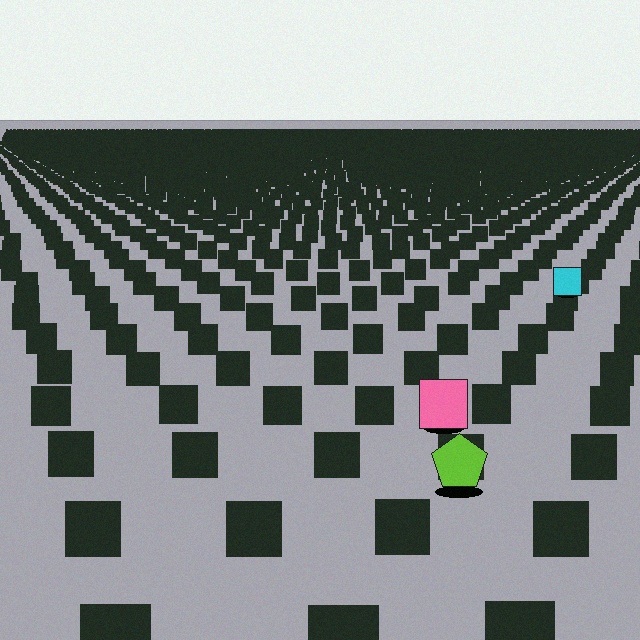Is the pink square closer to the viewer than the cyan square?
Yes. The pink square is closer — you can tell from the texture gradient: the ground texture is coarser near it.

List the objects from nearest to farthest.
From nearest to farthest: the lime pentagon, the pink square, the cyan square.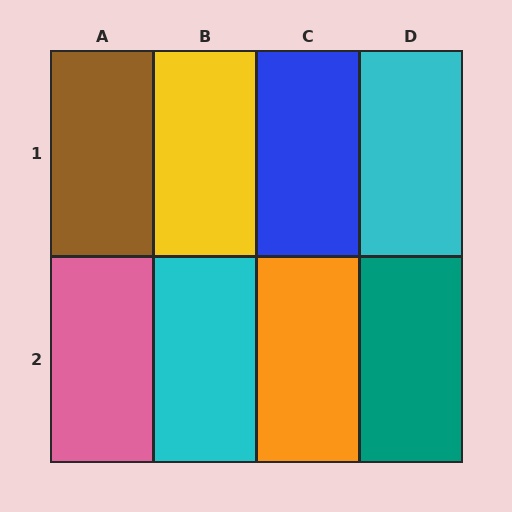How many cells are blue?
1 cell is blue.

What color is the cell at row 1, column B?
Yellow.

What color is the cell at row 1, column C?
Blue.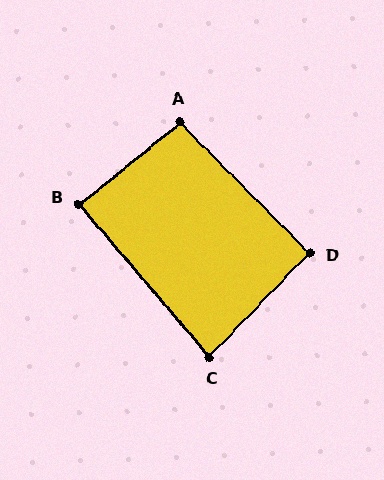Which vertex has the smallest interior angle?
C, at approximately 85 degrees.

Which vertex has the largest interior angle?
A, at approximately 95 degrees.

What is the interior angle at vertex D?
Approximately 91 degrees (approximately right).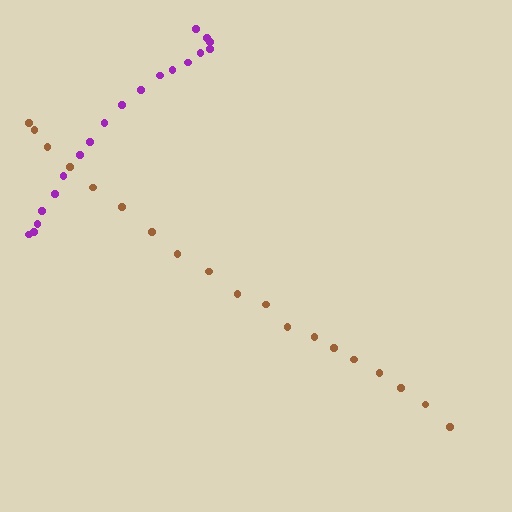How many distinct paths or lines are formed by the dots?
There are 2 distinct paths.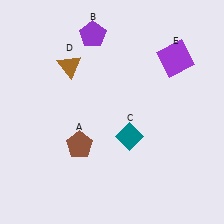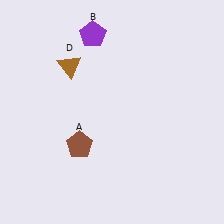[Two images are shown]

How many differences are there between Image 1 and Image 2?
There are 2 differences between the two images.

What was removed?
The purple square (E), the teal diamond (C) were removed in Image 2.